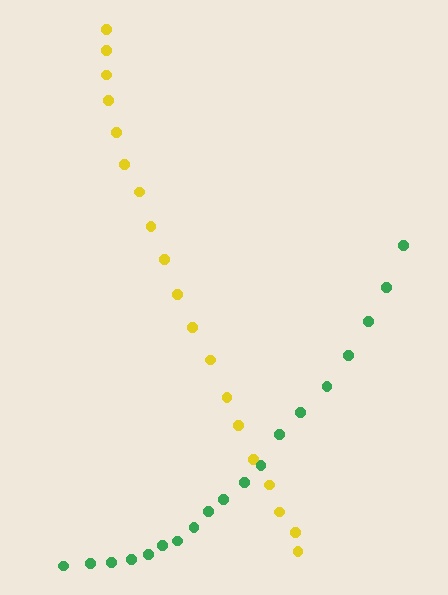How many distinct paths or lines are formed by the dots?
There are 2 distinct paths.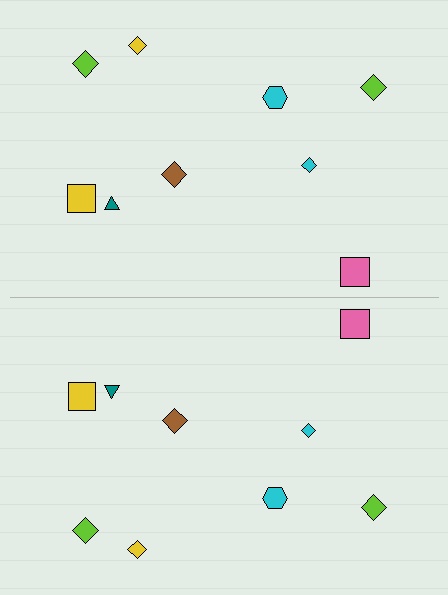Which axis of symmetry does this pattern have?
The pattern has a horizontal axis of symmetry running through the center of the image.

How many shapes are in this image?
There are 18 shapes in this image.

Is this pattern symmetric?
Yes, this pattern has bilateral (reflection) symmetry.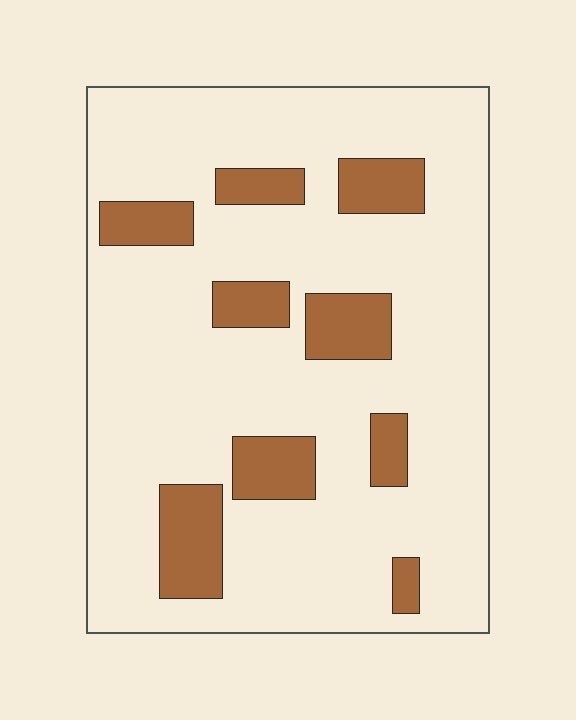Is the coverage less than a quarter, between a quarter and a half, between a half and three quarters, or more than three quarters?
Less than a quarter.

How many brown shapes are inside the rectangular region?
9.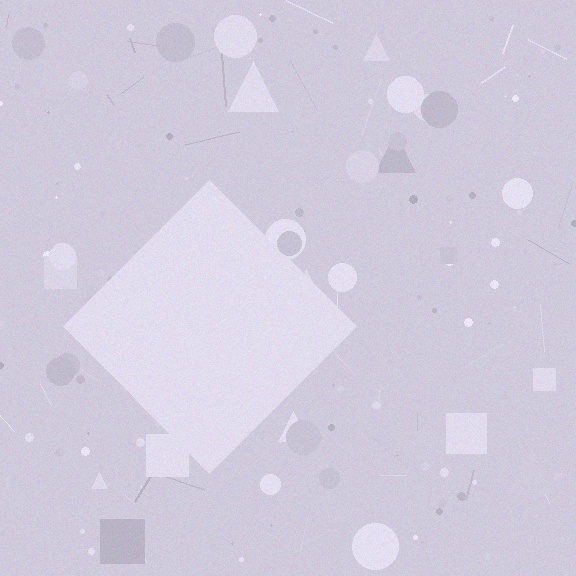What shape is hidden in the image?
A diamond is hidden in the image.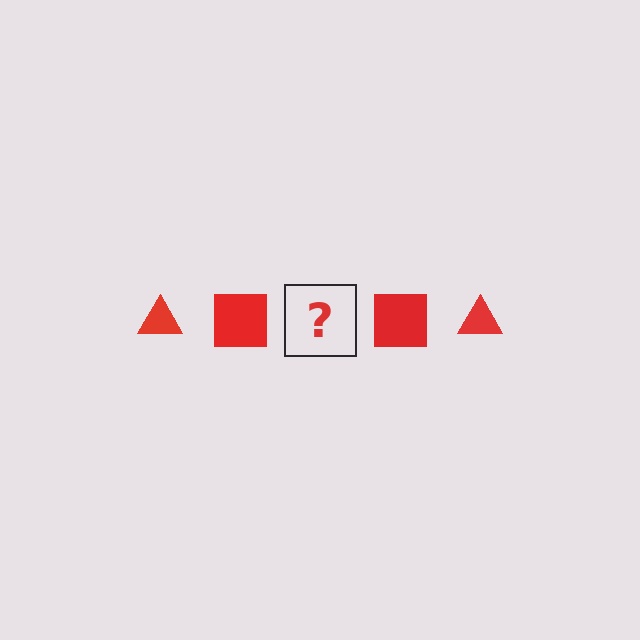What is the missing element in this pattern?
The missing element is a red triangle.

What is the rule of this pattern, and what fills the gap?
The rule is that the pattern cycles through triangle, square shapes in red. The gap should be filled with a red triangle.